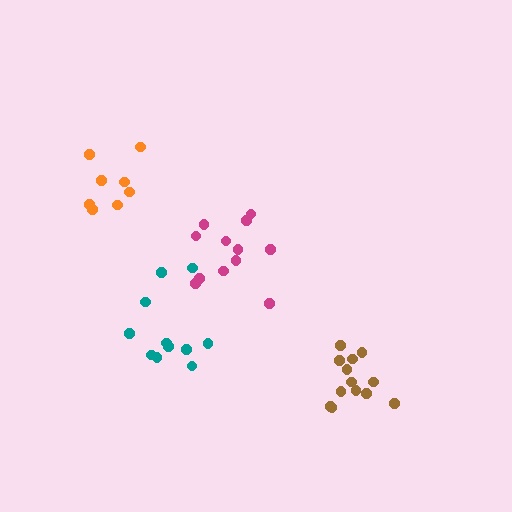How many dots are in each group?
Group 1: 11 dots, Group 2: 13 dots, Group 3: 8 dots, Group 4: 12 dots (44 total).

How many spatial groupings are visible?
There are 4 spatial groupings.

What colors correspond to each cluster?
The clusters are colored: teal, brown, orange, magenta.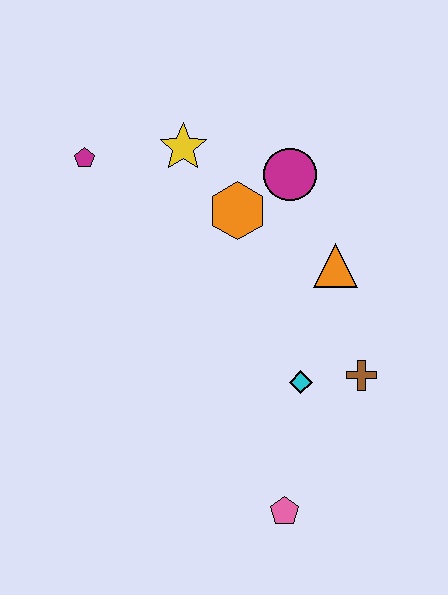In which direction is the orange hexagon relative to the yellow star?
The orange hexagon is below the yellow star.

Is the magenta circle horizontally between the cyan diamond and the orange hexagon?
Yes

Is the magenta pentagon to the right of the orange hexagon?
No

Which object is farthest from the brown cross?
The magenta pentagon is farthest from the brown cross.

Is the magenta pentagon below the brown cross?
No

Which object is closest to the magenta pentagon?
The yellow star is closest to the magenta pentagon.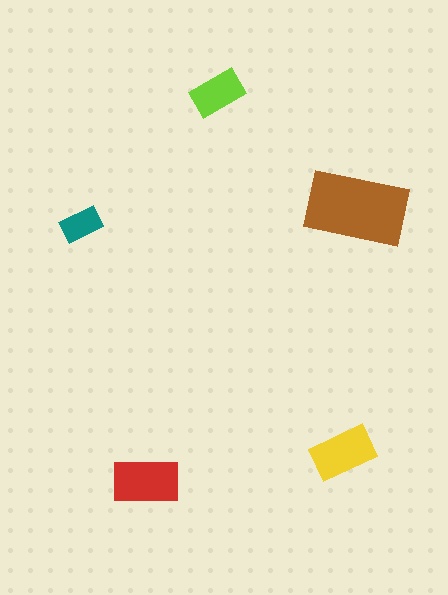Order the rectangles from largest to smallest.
the brown one, the red one, the yellow one, the lime one, the teal one.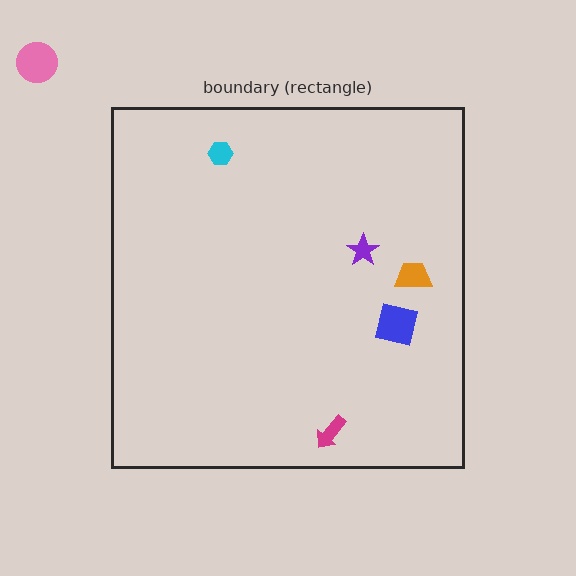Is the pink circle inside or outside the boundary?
Outside.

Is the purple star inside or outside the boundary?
Inside.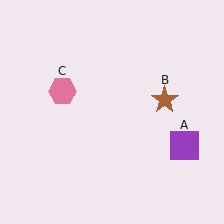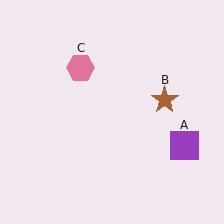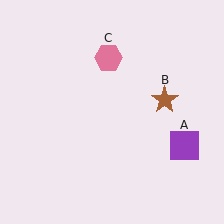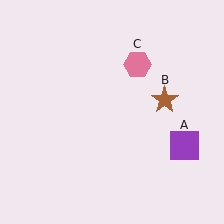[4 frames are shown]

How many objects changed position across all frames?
1 object changed position: pink hexagon (object C).